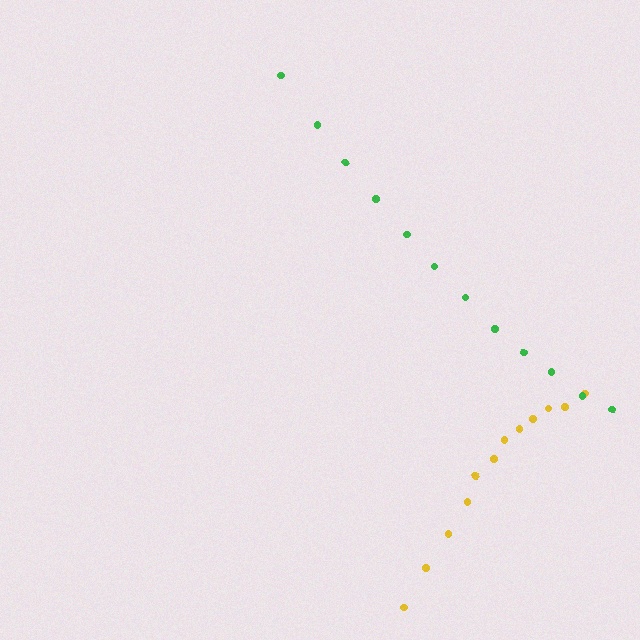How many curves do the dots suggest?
There are 2 distinct paths.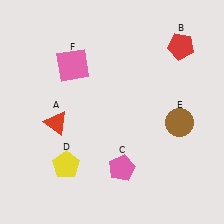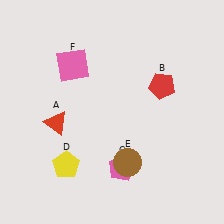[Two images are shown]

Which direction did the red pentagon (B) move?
The red pentagon (B) moved down.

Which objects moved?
The objects that moved are: the red pentagon (B), the brown circle (E).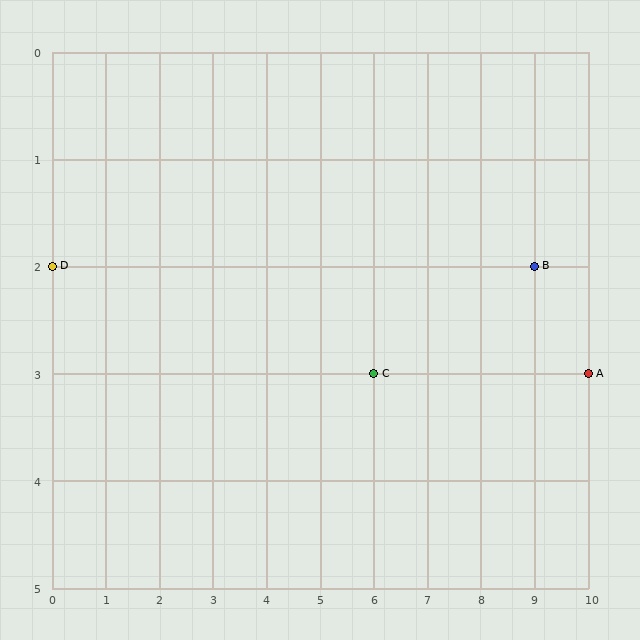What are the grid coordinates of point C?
Point C is at grid coordinates (6, 3).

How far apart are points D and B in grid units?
Points D and B are 9 columns apart.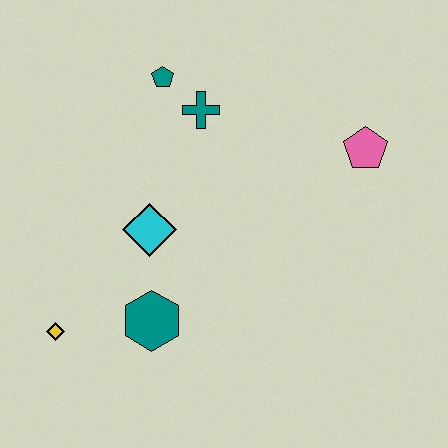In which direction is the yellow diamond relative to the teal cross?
The yellow diamond is below the teal cross.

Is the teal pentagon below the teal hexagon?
No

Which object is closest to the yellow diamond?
The teal hexagon is closest to the yellow diamond.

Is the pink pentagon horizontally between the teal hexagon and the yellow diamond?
No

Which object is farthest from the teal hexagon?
The pink pentagon is farthest from the teal hexagon.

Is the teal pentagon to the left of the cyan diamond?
No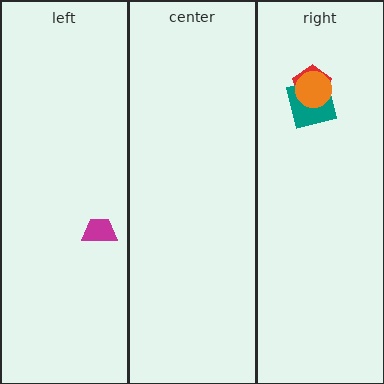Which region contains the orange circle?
The right region.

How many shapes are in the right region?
3.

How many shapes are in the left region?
1.